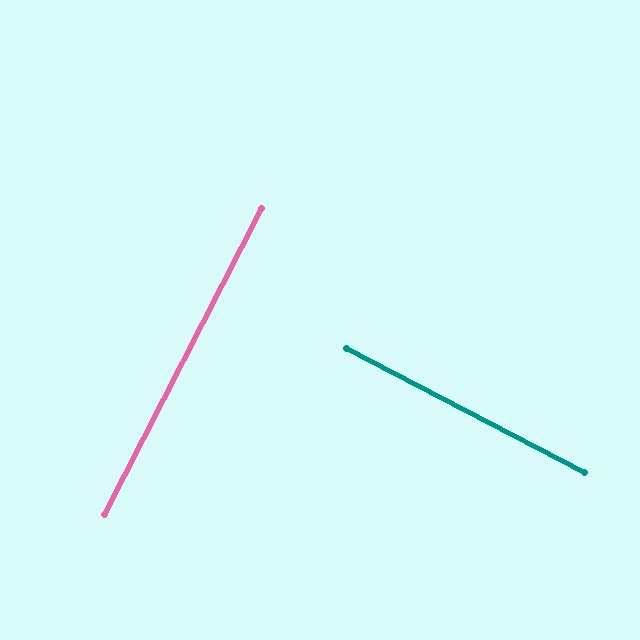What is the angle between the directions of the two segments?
Approximately 89 degrees.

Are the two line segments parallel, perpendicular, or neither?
Perpendicular — they meet at approximately 89°.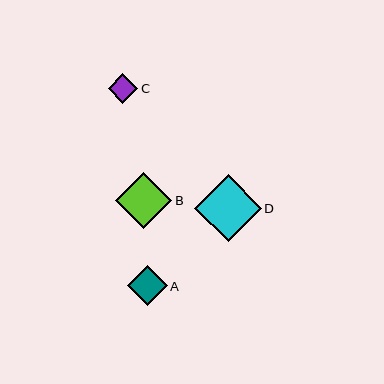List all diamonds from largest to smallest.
From largest to smallest: D, B, A, C.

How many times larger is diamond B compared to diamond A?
Diamond B is approximately 1.4 times the size of diamond A.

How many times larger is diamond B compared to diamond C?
Diamond B is approximately 1.9 times the size of diamond C.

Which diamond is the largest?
Diamond D is the largest with a size of approximately 66 pixels.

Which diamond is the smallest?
Diamond C is the smallest with a size of approximately 30 pixels.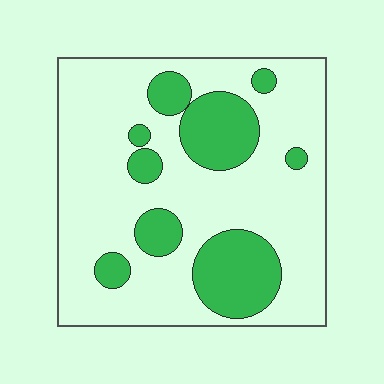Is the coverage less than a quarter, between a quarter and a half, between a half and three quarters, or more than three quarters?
Between a quarter and a half.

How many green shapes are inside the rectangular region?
9.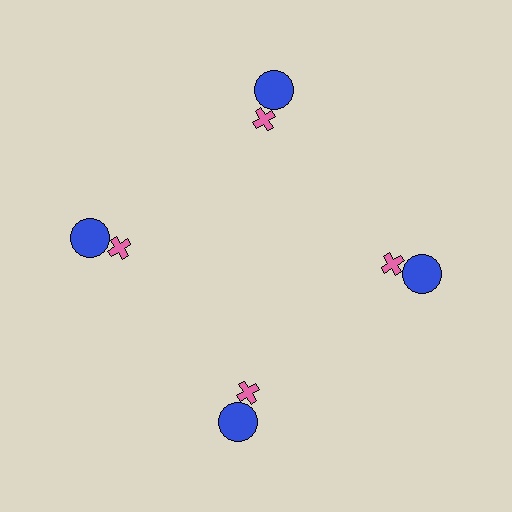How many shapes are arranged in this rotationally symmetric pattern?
There are 8 shapes, arranged in 4 groups of 2.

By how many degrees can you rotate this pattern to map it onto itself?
The pattern maps onto itself every 90 degrees of rotation.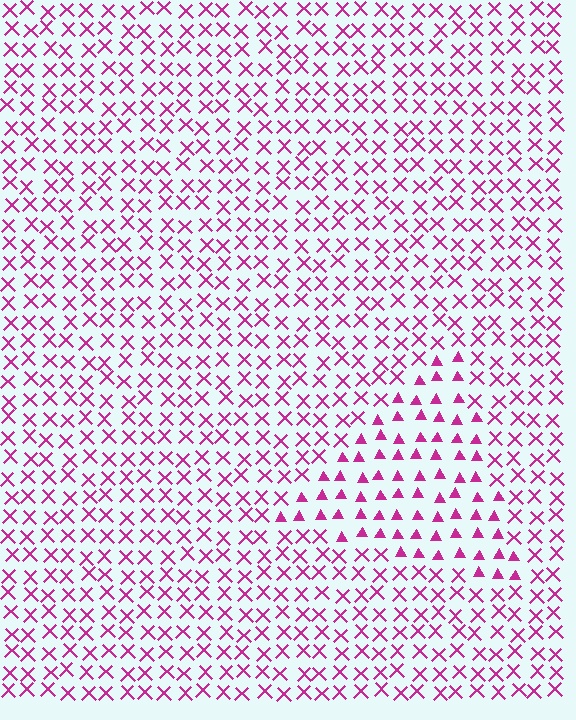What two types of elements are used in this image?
The image uses triangles inside the triangle region and X marks outside it.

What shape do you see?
I see a triangle.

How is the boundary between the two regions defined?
The boundary is defined by a change in element shape: triangles inside vs. X marks outside. All elements share the same color and spacing.